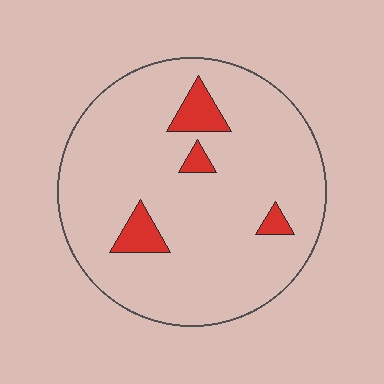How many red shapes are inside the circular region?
4.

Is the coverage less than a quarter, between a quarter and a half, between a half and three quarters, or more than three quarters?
Less than a quarter.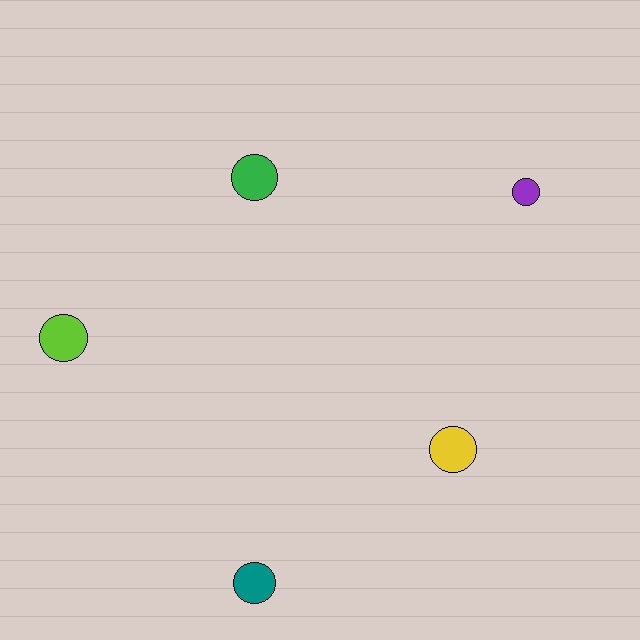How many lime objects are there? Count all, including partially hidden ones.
There is 1 lime object.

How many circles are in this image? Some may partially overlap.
There are 5 circles.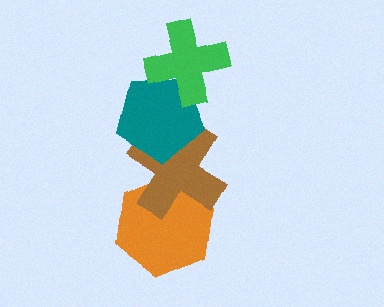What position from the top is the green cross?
The green cross is 1st from the top.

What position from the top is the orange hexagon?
The orange hexagon is 4th from the top.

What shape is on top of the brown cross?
The teal pentagon is on top of the brown cross.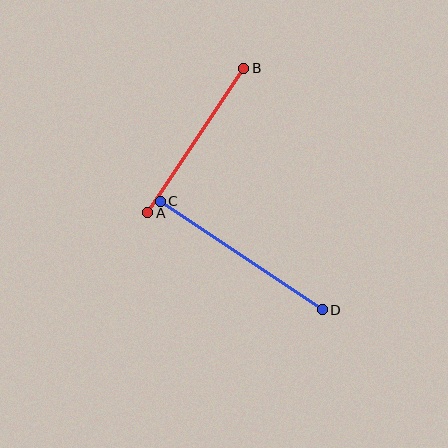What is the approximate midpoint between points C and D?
The midpoint is at approximately (241, 256) pixels.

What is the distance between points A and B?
The distance is approximately 173 pixels.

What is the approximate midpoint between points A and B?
The midpoint is at approximately (196, 140) pixels.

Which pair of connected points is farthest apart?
Points C and D are farthest apart.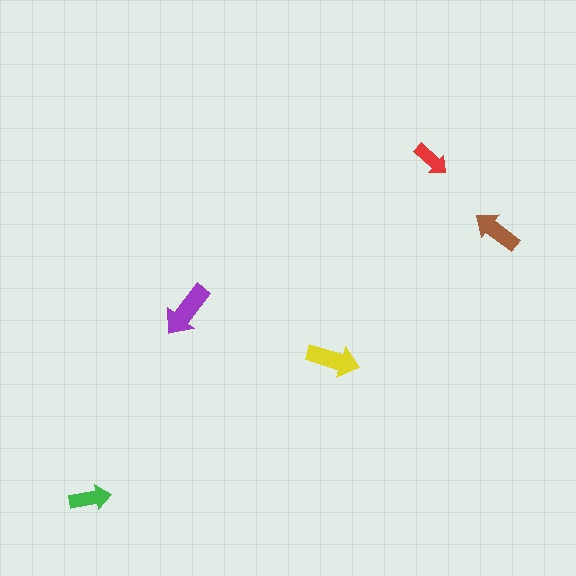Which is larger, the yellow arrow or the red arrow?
The yellow one.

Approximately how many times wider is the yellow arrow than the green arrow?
About 1.5 times wider.